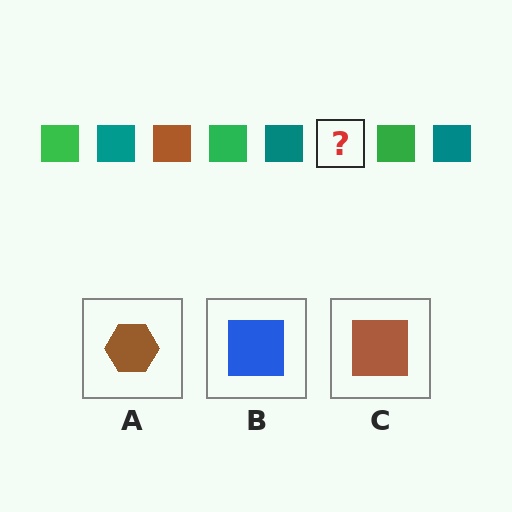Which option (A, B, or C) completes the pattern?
C.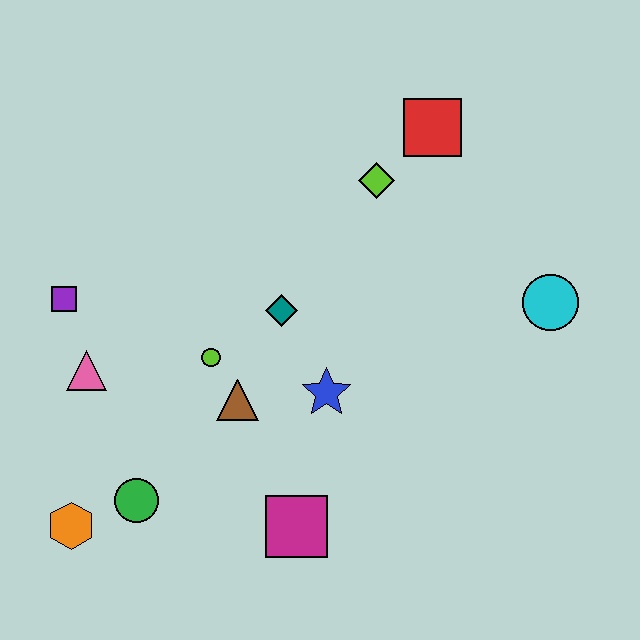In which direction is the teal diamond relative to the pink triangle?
The teal diamond is to the right of the pink triangle.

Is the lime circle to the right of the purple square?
Yes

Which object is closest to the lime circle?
The brown triangle is closest to the lime circle.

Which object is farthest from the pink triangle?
The cyan circle is farthest from the pink triangle.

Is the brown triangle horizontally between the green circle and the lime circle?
No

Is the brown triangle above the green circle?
Yes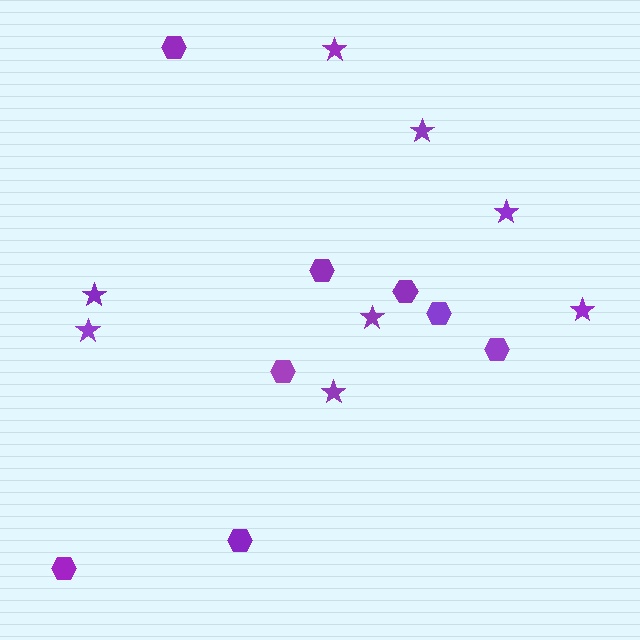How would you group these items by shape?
There are 2 groups: one group of hexagons (8) and one group of stars (8).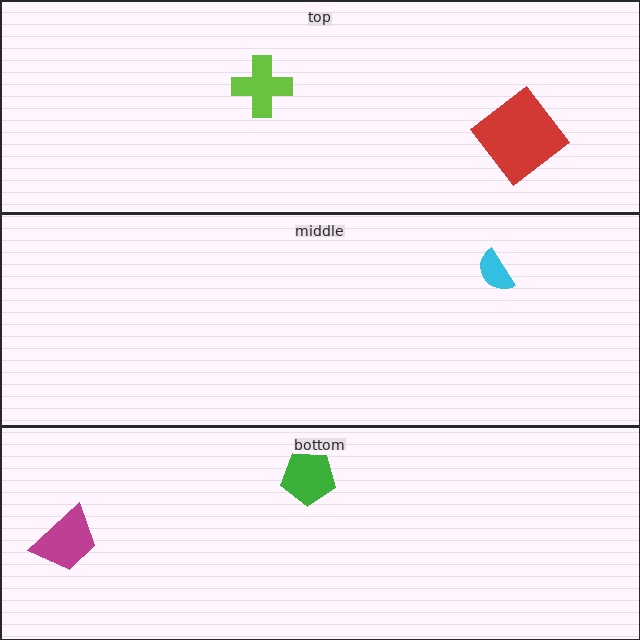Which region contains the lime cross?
The top region.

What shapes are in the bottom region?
The green pentagon, the magenta trapezoid.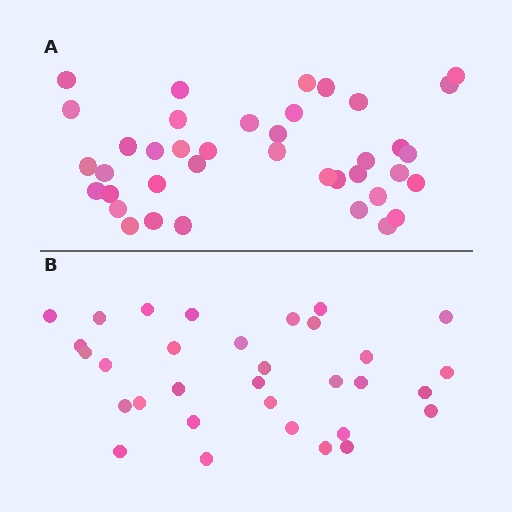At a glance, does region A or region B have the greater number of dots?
Region A (the top region) has more dots.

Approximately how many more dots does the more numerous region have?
Region A has roughly 8 or so more dots than region B.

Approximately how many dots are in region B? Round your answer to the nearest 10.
About 30 dots. (The exact count is 32, which rounds to 30.)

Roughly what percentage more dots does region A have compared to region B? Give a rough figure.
About 20% more.